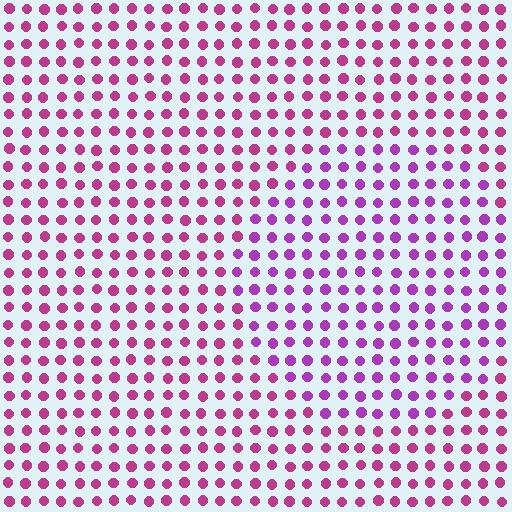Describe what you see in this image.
The image is filled with small magenta elements in a uniform arrangement. A circle-shaped region is visible where the elements are tinted to a slightly different hue, forming a subtle color boundary.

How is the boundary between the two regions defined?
The boundary is defined purely by a slight shift in hue (about 29 degrees). Spacing, size, and orientation are identical on both sides.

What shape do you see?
I see a circle.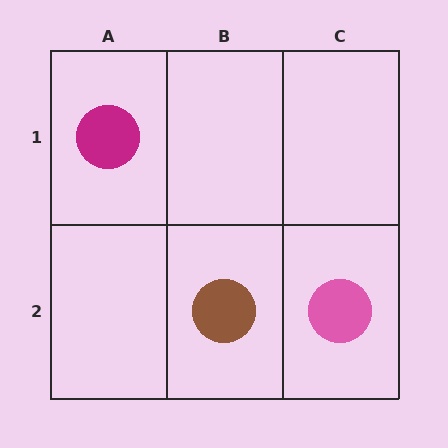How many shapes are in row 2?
2 shapes.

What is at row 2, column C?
A pink circle.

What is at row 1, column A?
A magenta circle.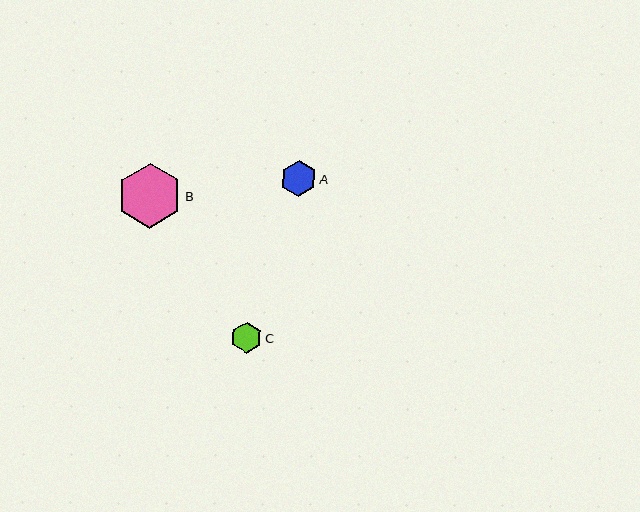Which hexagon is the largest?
Hexagon B is the largest with a size of approximately 65 pixels.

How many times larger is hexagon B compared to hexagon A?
Hexagon B is approximately 1.8 times the size of hexagon A.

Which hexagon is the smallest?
Hexagon C is the smallest with a size of approximately 31 pixels.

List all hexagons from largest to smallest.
From largest to smallest: B, A, C.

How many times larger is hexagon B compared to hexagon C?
Hexagon B is approximately 2.1 times the size of hexagon C.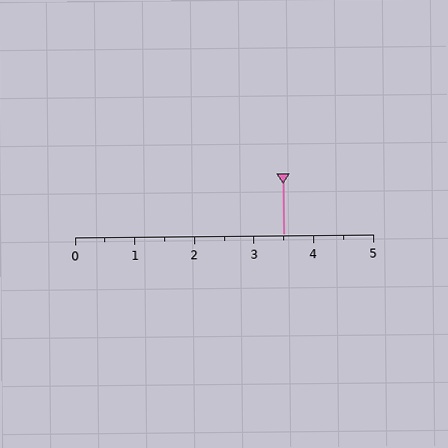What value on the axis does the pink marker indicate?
The marker indicates approximately 3.5.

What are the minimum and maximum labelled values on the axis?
The axis runs from 0 to 5.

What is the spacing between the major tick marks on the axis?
The major ticks are spaced 1 apart.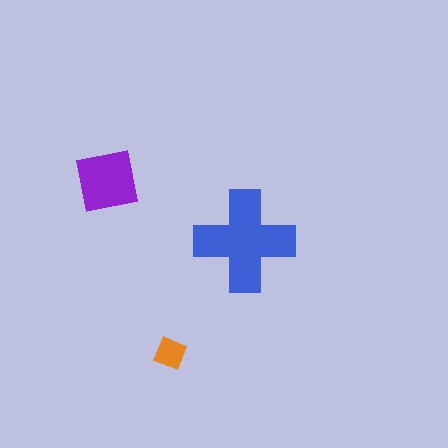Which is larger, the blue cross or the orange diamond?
The blue cross.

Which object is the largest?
The blue cross.